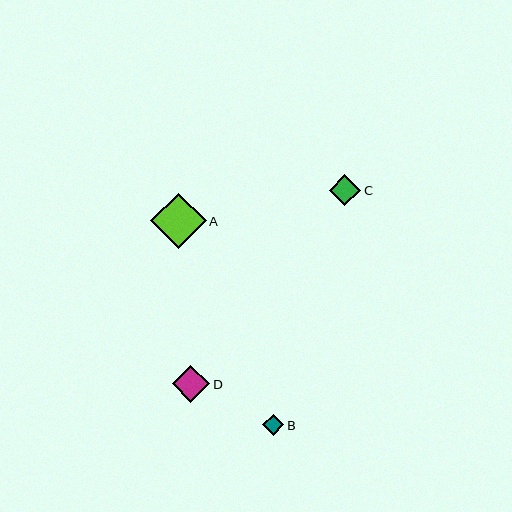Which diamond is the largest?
Diamond A is the largest with a size of approximately 55 pixels.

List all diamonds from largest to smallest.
From largest to smallest: A, D, C, B.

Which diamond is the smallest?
Diamond B is the smallest with a size of approximately 22 pixels.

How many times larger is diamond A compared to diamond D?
Diamond A is approximately 1.5 times the size of diamond D.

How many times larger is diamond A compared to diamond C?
Diamond A is approximately 1.7 times the size of diamond C.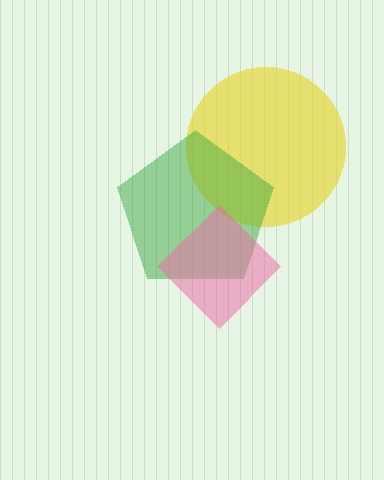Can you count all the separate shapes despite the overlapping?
Yes, there are 3 separate shapes.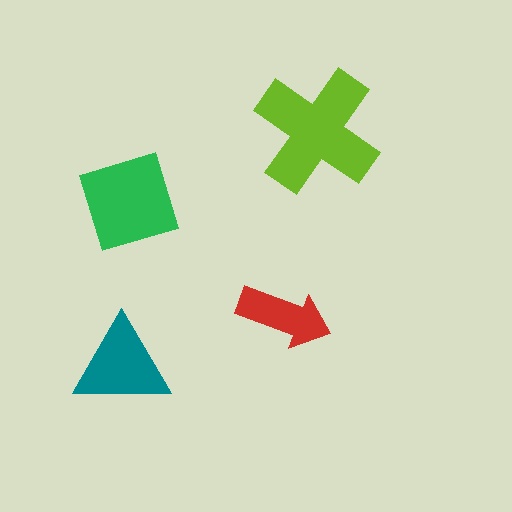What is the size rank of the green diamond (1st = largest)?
2nd.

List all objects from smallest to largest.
The red arrow, the teal triangle, the green diamond, the lime cross.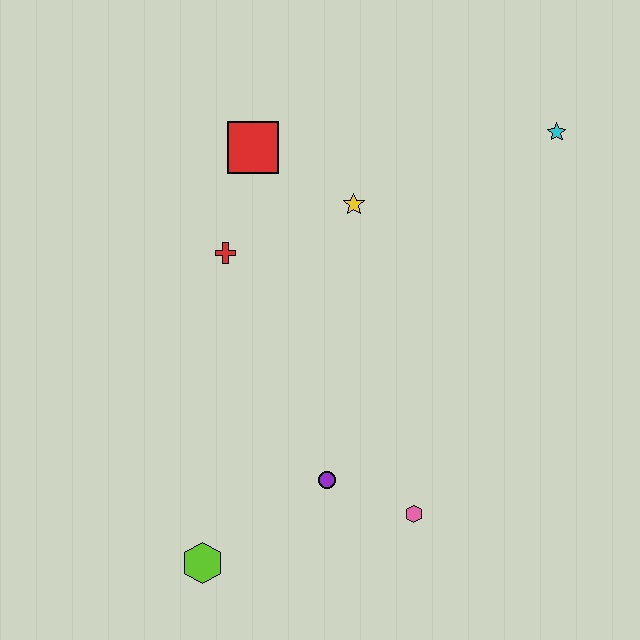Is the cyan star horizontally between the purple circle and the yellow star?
No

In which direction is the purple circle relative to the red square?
The purple circle is below the red square.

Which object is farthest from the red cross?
The cyan star is farthest from the red cross.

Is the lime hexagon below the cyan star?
Yes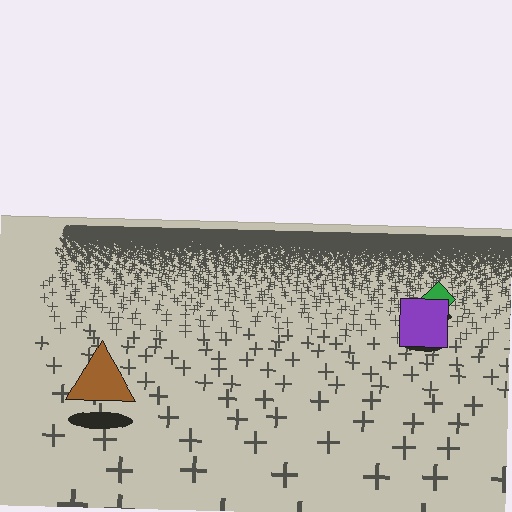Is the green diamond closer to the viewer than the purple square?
No. The purple square is closer — you can tell from the texture gradient: the ground texture is coarser near it.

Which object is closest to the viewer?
The brown triangle is closest. The texture marks near it are larger and more spread out.